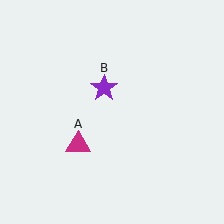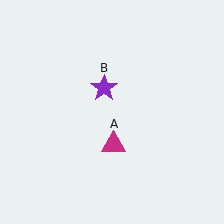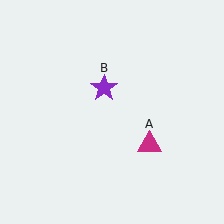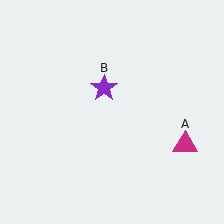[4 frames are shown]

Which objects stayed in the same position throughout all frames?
Purple star (object B) remained stationary.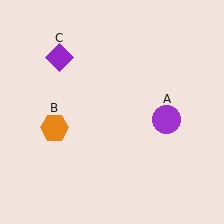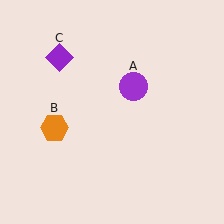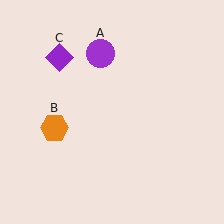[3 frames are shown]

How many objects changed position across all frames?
1 object changed position: purple circle (object A).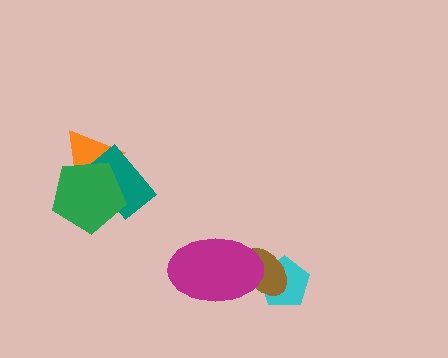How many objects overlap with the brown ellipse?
2 objects overlap with the brown ellipse.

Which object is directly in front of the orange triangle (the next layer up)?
The teal rectangle is directly in front of the orange triangle.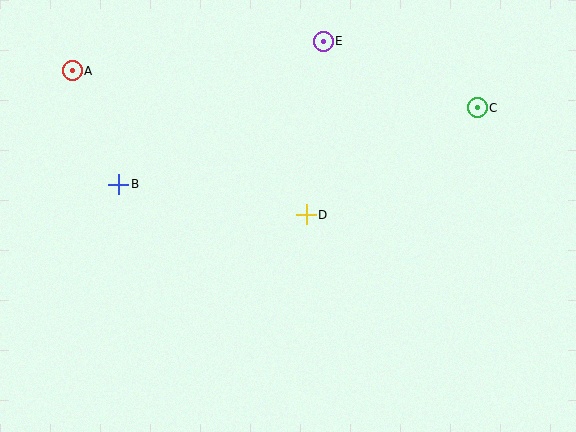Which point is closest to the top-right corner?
Point C is closest to the top-right corner.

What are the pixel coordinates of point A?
Point A is at (72, 71).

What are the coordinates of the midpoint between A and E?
The midpoint between A and E is at (198, 56).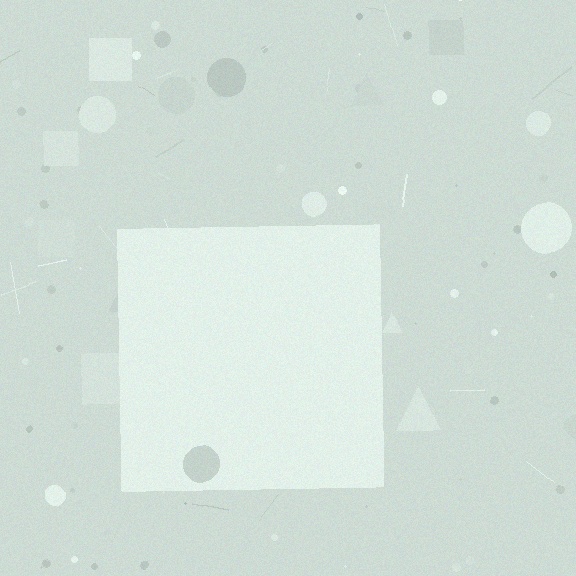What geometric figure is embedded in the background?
A square is embedded in the background.